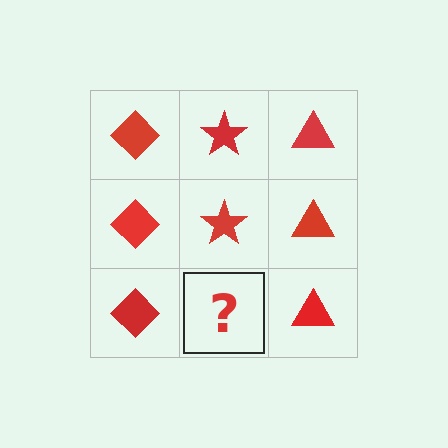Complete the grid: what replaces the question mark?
The question mark should be replaced with a red star.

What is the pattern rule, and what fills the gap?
The rule is that each column has a consistent shape. The gap should be filled with a red star.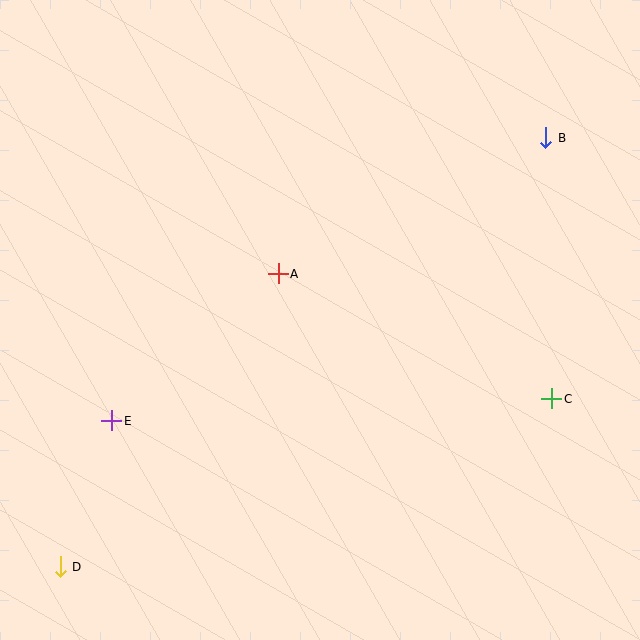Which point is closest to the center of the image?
Point A at (278, 274) is closest to the center.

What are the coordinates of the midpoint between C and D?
The midpoint between C and D is at (306, 483).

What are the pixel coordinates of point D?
Point D is at (60, 567).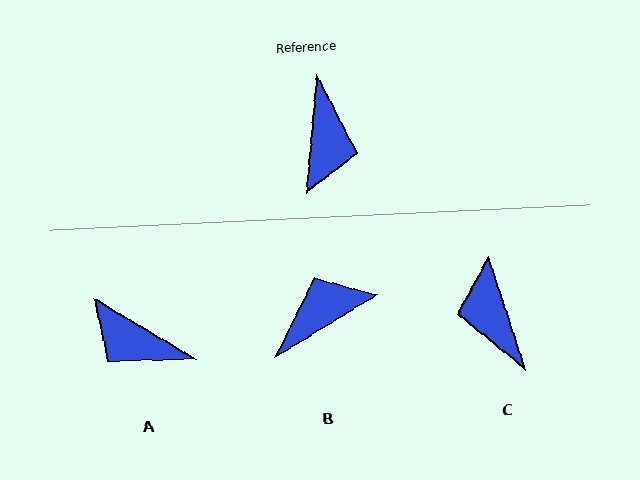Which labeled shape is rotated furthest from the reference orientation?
C, about 156 degrees away.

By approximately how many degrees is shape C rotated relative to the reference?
Approximately 156 degrees clockwise.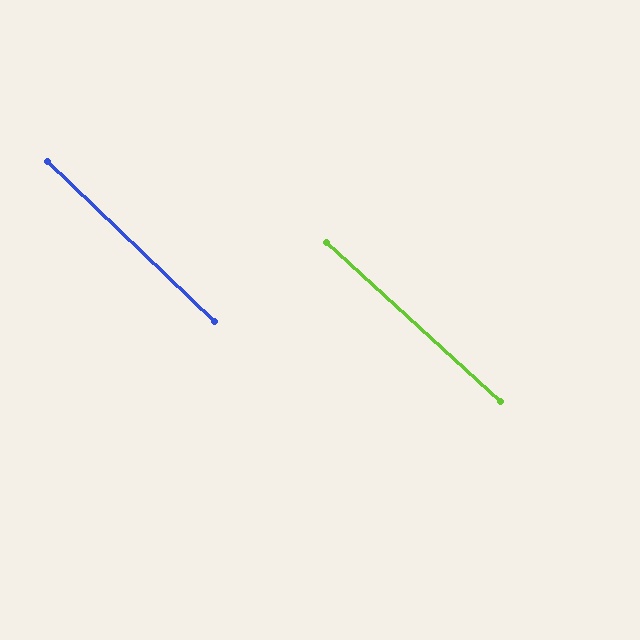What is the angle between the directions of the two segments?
Approximately 1 degree.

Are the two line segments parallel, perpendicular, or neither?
Parallel — their directions differ by only 1.1°.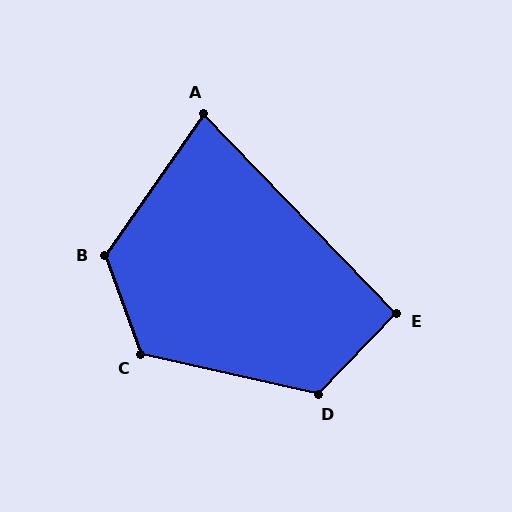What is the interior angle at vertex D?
Approximately 121 degrees (obtuse).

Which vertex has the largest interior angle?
B, at approximately 125 degrees.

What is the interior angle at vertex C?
Approximately 123 degrees (obtuse).